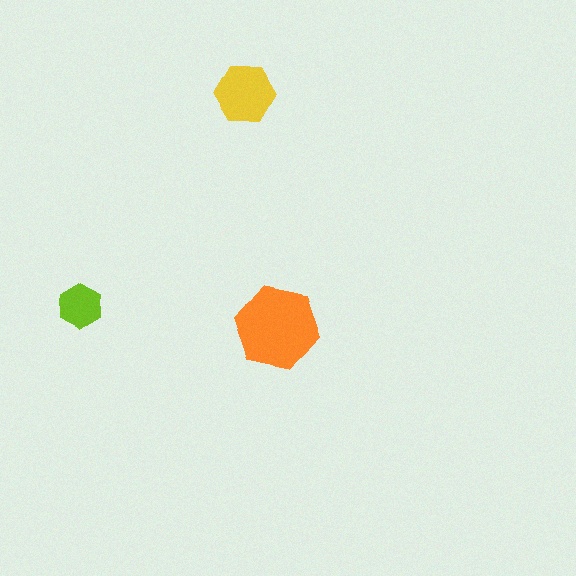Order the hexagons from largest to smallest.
the orange one, the yellow one, the lime one.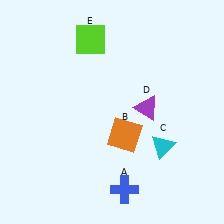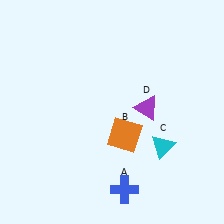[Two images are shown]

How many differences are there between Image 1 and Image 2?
There is 1 difference between the two images.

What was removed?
The lime square (E) was removed in Image 2.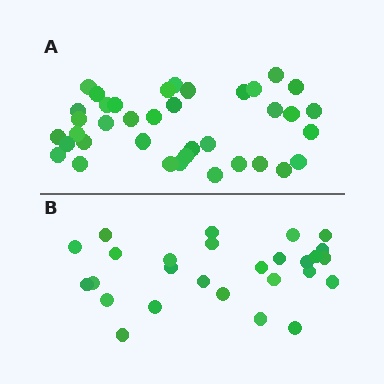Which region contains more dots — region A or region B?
Region A (the top region) has more dots.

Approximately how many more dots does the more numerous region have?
Region A has roughly 12 or so more dots than region B.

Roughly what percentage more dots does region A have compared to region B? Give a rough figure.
About 40% more.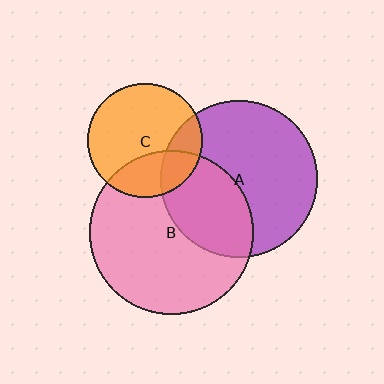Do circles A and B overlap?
Yes.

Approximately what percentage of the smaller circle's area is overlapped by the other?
Approximately 35%.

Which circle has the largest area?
Circle B (pink).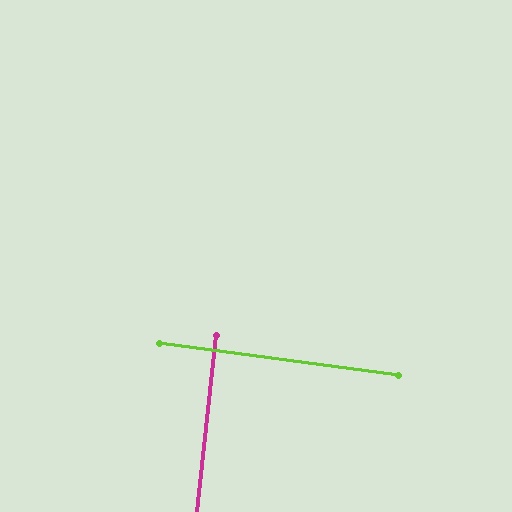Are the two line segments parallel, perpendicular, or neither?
Perpendicular — they meet at approximately 89°.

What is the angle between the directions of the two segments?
Approximately 89 degrees.